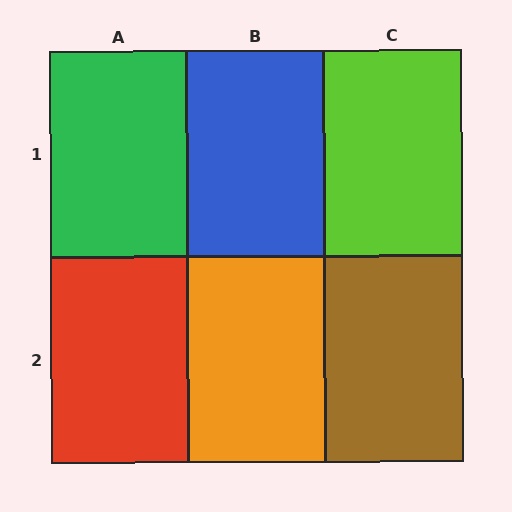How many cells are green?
1 cell is green.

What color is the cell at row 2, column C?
Brown.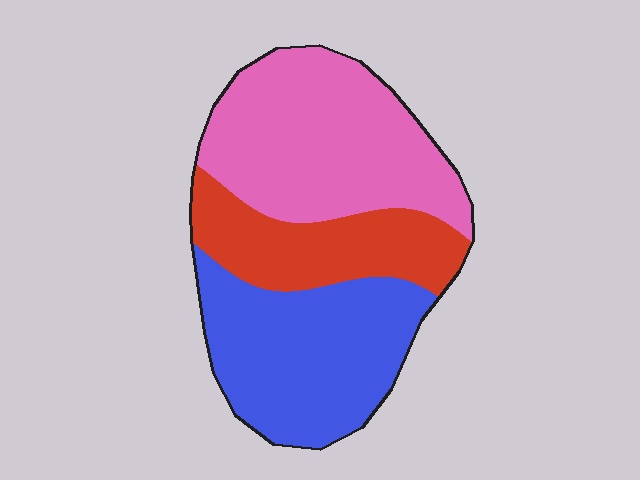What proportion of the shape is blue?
Blue covers around 35% of the shape.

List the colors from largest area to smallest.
From largest to smallest: pink, blue, red.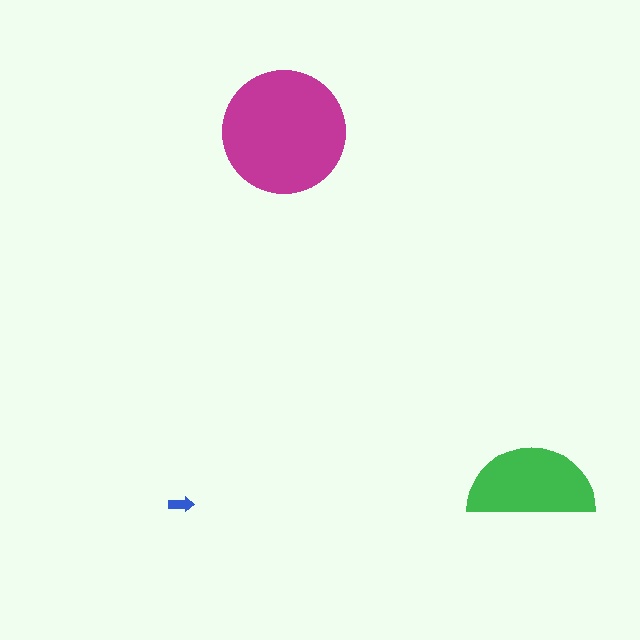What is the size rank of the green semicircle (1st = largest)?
2nd.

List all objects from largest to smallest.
The magenta circle, the green semicircle, the blue arrow.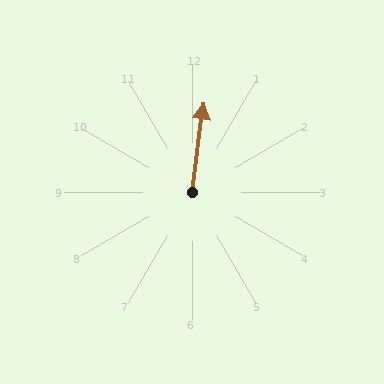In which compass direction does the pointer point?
North.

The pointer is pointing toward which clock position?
Roughly 12 o'clock.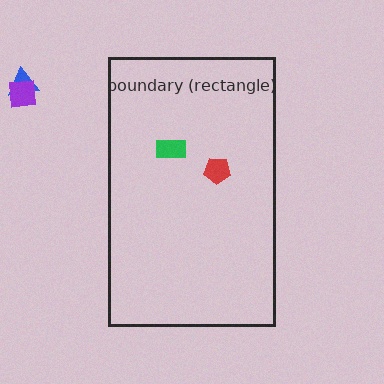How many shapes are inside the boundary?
2 inside, 2 outside.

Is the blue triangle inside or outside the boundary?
Outside.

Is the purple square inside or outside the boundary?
Outside.